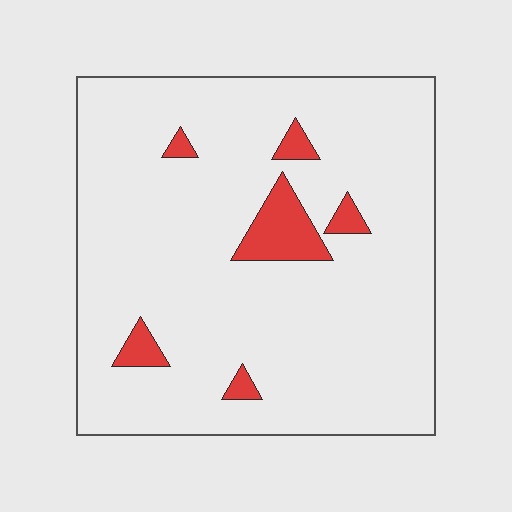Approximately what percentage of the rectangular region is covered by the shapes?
Approximately 10%.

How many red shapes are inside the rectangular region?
6.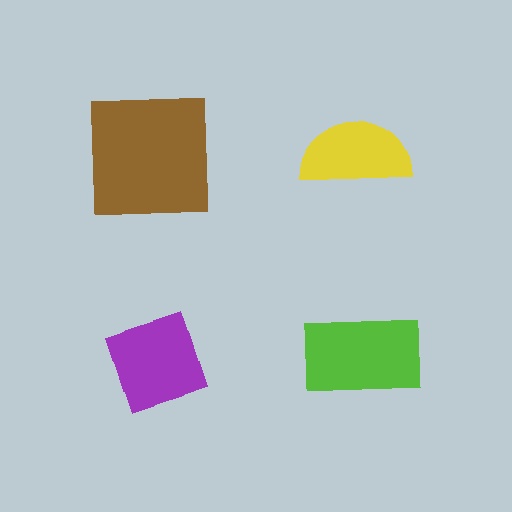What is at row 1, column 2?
A yellow semicircle.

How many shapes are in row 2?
2 shapes.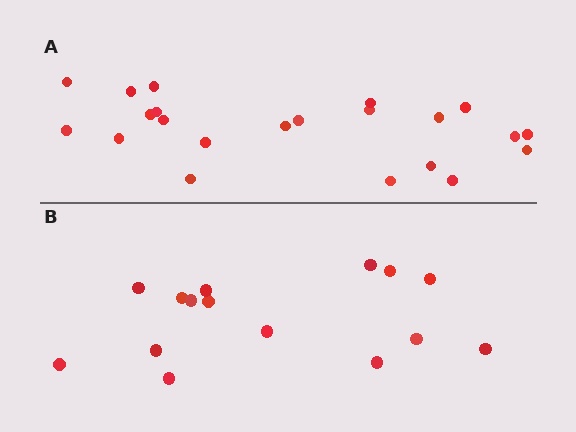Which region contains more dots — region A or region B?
Region A (the top region) has more dots.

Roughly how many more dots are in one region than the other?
Region A has roughly 8 or so more dots than region B.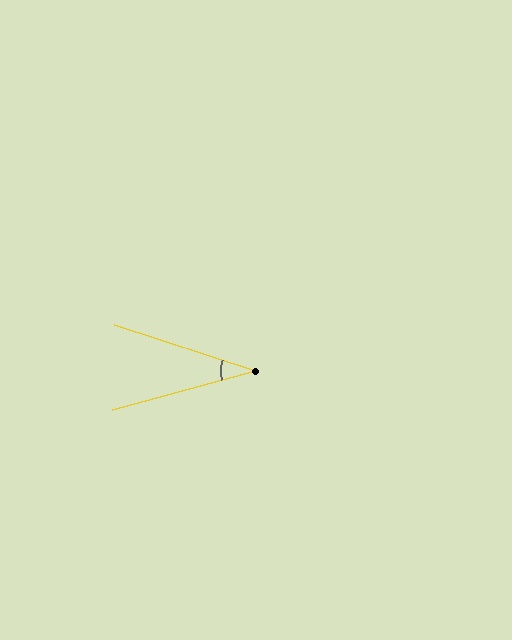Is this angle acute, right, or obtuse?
It is acute.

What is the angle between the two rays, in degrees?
Approximately 34 degrees.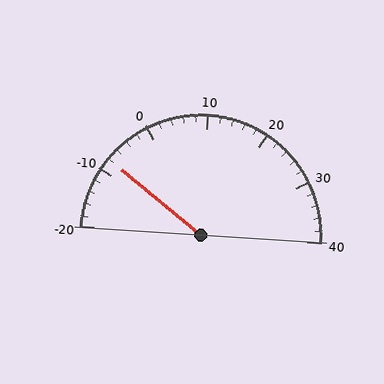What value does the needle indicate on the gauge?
The needle indicates approximately -8.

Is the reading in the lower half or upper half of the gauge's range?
The reading is in the lower half of the range (-20 to 40).